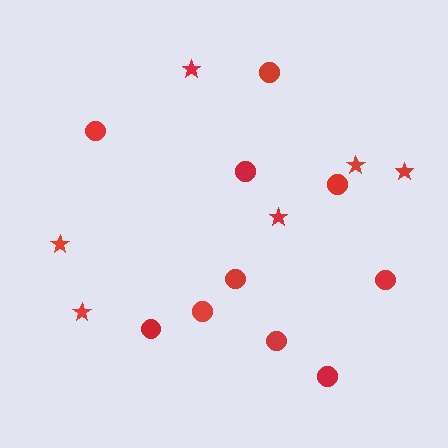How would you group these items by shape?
There are 2 groups: one group of circles (10) and one group of stars (6).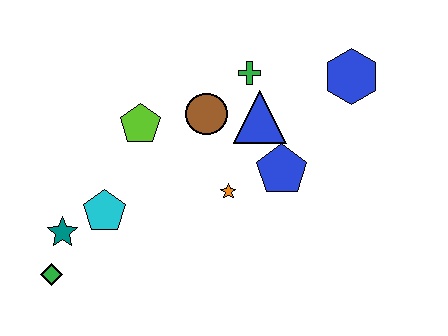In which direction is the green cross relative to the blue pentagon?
The green cross is above the blue pentagon.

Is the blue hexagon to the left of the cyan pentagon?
No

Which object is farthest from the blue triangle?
The green diamond is farthest from the blue triangle.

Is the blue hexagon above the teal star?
Yes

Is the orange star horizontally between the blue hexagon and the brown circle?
Yes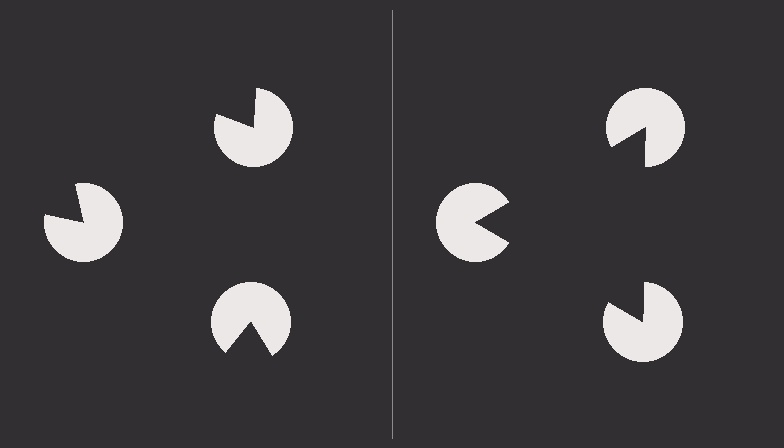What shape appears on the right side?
An illusory triangle.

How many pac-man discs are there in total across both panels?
6 — 3 on each side.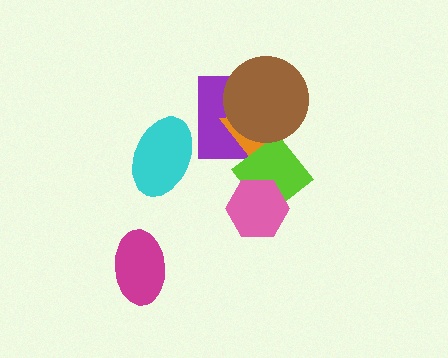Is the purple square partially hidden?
Yes, it is partially covered by another shape.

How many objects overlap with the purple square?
3 objects overlap with the purple square.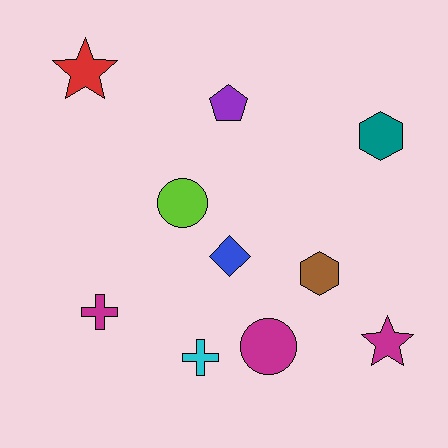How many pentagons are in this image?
There is 1 pentagon.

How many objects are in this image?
There are 10 objects.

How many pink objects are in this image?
There are no pink objects.